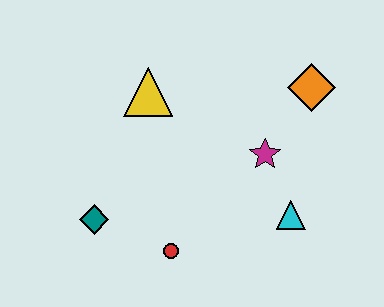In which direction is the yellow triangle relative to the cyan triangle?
The yellow triangle is to the left of the cyan triangle.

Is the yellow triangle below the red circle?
No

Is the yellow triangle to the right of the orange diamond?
No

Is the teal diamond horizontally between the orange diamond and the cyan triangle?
No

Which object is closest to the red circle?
The teal diamond is closest to the red circle.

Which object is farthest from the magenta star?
The teal diamond is farthest from the magenta star.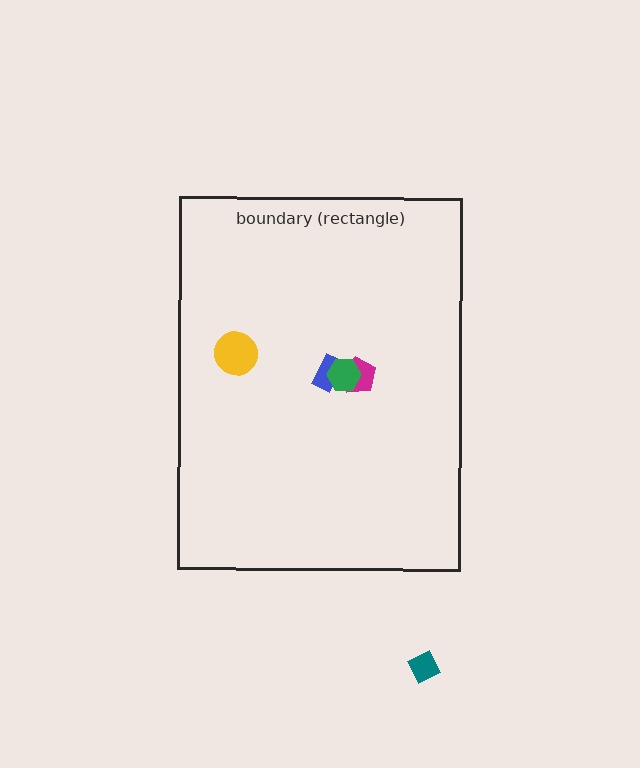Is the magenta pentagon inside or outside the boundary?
Inside.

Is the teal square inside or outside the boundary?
Outside.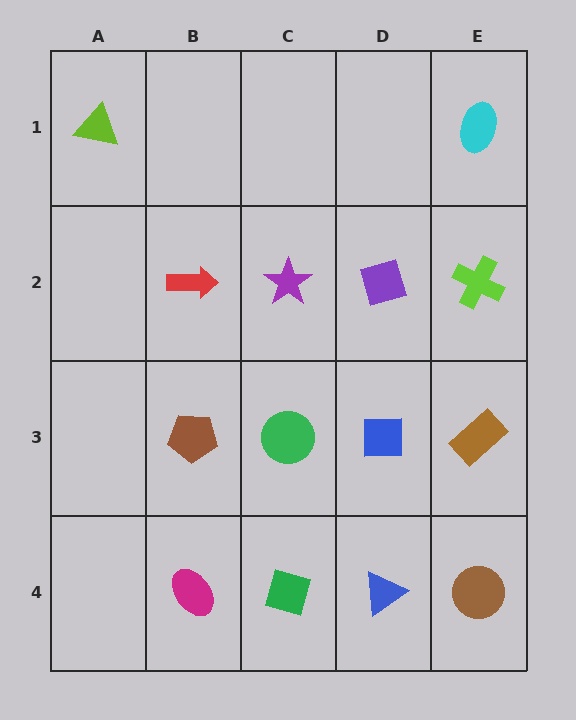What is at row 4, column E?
A brown circle.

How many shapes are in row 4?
4 shapes.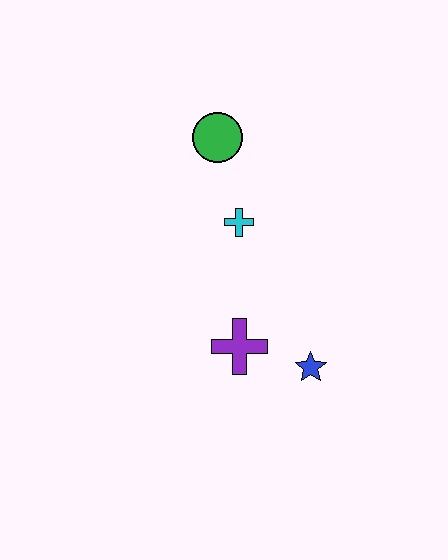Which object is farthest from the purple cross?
The green circle is farthest from the purple cross.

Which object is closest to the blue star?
The purple cross is closest to the blue star.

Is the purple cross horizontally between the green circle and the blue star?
Yes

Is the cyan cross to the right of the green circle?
Yes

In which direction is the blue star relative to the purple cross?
The blue star is to the right of the purple cross.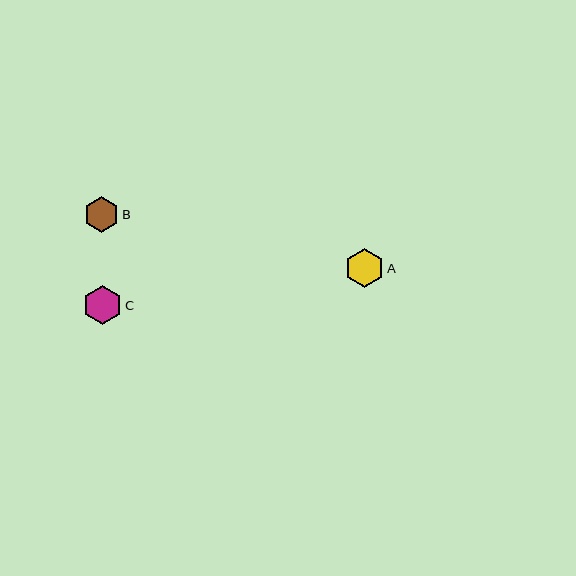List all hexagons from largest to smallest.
From largest to smallest: C, A, B.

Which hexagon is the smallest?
Hexagon B is the smallest with a size of approximately 36 pixels.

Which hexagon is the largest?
Hexagon C is the largest with a size of approximately 39 pixels.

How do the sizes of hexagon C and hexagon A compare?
Hexagon C and hexagon A are approximately the same size.